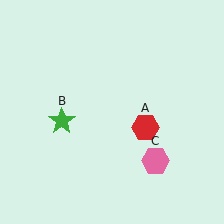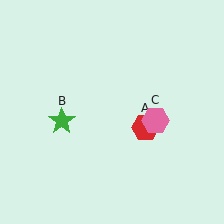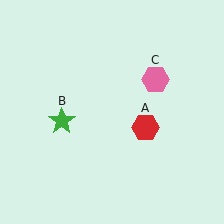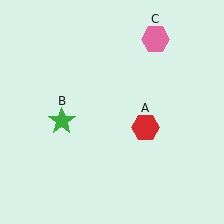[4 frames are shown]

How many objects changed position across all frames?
1 object changed position: pink hexagon (object C).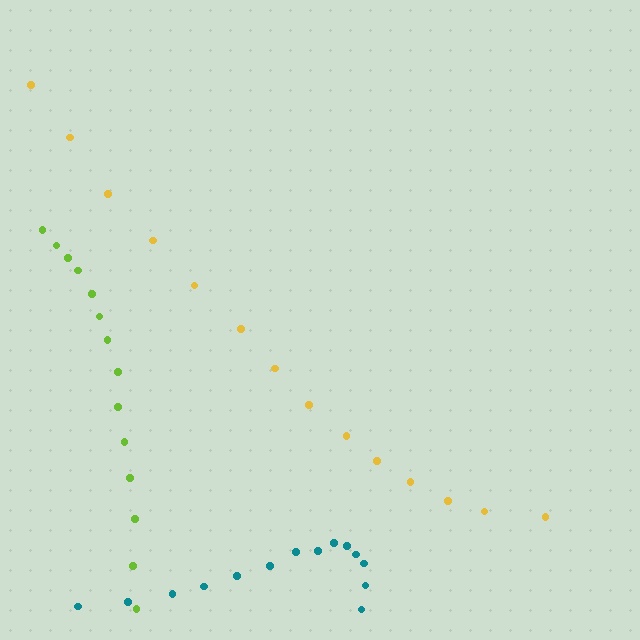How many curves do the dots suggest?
There are 3 distinct paths.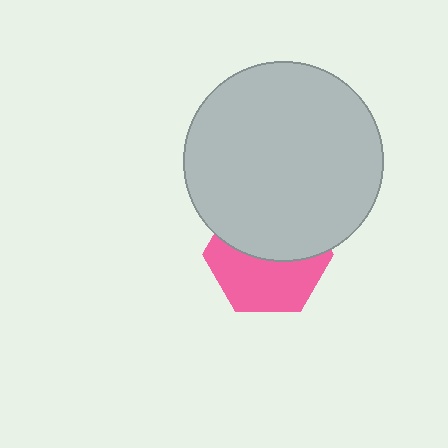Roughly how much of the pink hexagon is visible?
About half of it is visible (roughly 51%).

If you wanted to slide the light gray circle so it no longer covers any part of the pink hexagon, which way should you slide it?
Slide it up — that is the most direct way to separate the two shapes.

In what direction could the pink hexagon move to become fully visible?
The pink hexagon could move down. That would shift it out from behind the light gray circle entirely.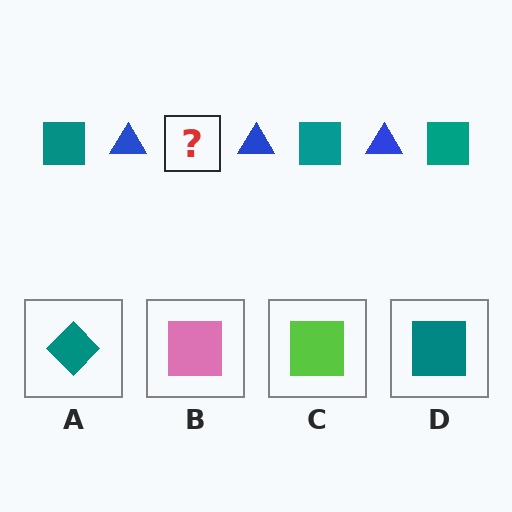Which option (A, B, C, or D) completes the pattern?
D.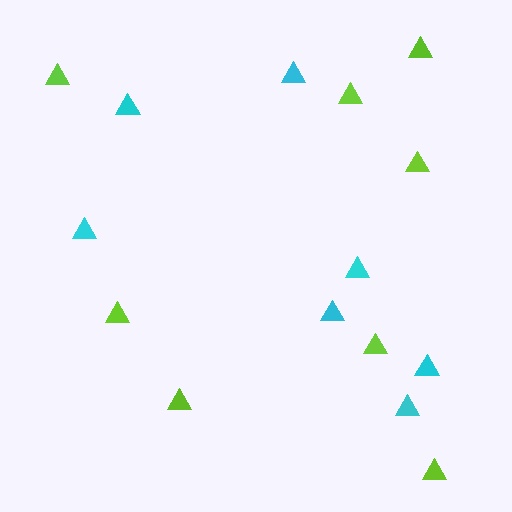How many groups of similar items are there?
There are 2 groups: one group of cyan triangles (7) and one group of lime triangles (8).